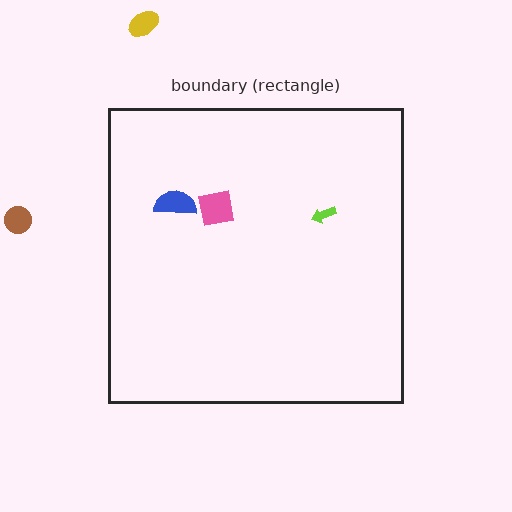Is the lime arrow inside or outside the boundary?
Inside.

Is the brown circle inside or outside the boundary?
Outside.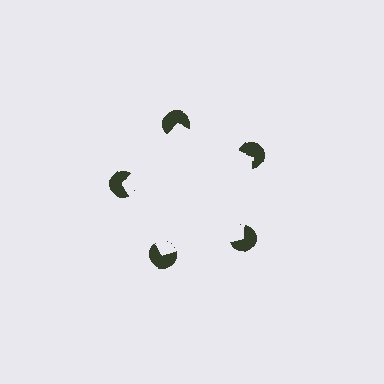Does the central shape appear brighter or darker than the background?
It typically appears slightly brighter than the background, even though no actual brightness change is drawn.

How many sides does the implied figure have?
5 sides.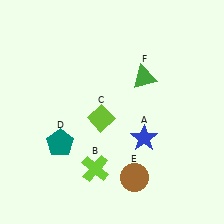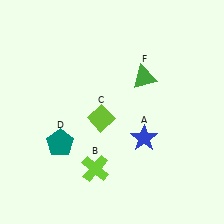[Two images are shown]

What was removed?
The brown circle (E) was removed in Image 2.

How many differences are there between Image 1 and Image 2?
There is 1 difference between the two images.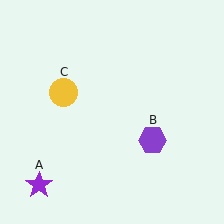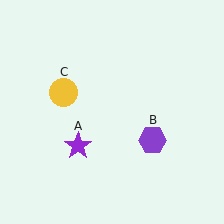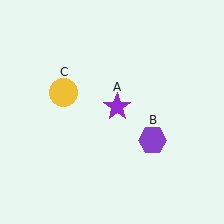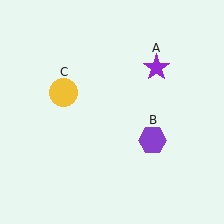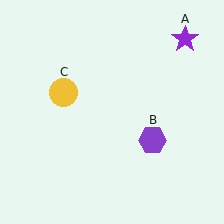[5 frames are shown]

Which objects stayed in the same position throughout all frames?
Purple hexagon (object B) and yellow circle (object C) remained stationary.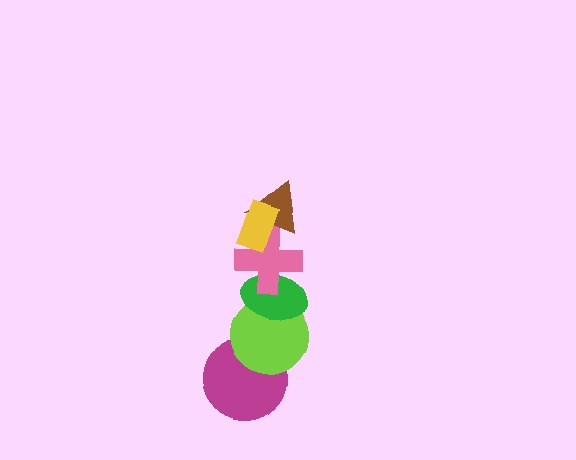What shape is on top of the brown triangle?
The yellow rectangle is on top of the brown triangle.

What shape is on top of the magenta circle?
The lime circle is on top of the magenta circle.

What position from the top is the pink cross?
The pink cross is 3rd from the top.